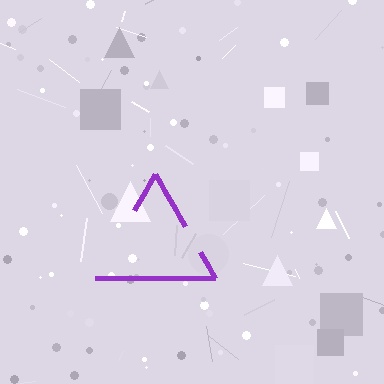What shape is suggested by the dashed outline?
The dashed outline suggests a triangle.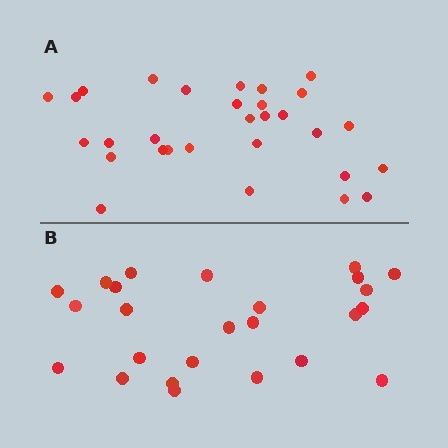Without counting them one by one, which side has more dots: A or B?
Region A (the top region) has more dots.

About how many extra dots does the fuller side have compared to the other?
Region A has about 5 more dots than region B.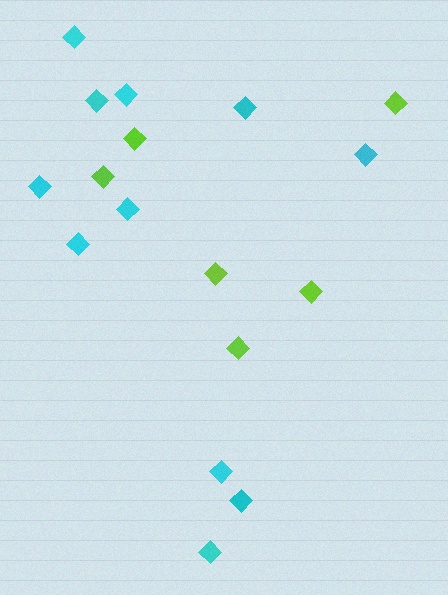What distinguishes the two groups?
There are 2 groups: one group of lime diamonds (6) and one group of cyan diamonds (11).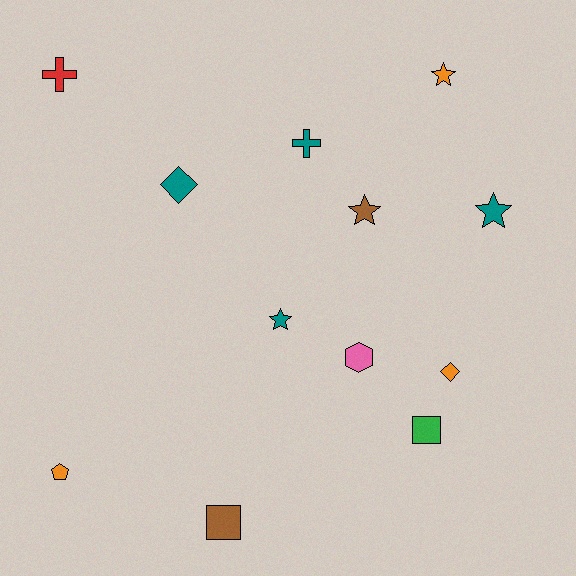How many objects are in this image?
There are 12 objects.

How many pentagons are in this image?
There is 1 pentagon.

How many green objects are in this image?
There is 1 green object.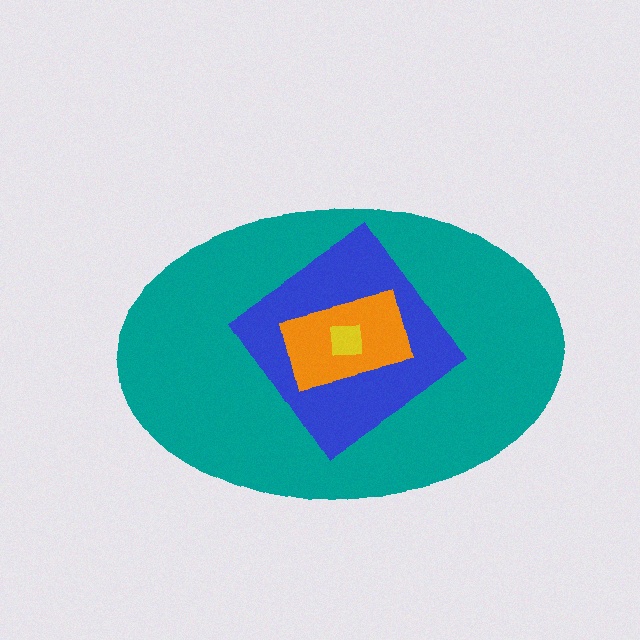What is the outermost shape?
The teal ellipse.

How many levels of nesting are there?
4.